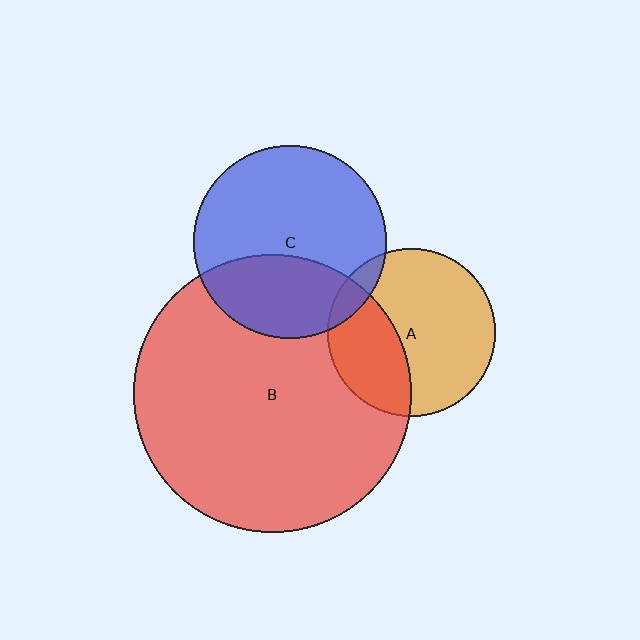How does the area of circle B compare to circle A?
Approximately 2.7 times.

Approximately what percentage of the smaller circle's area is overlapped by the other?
Approximately 35%.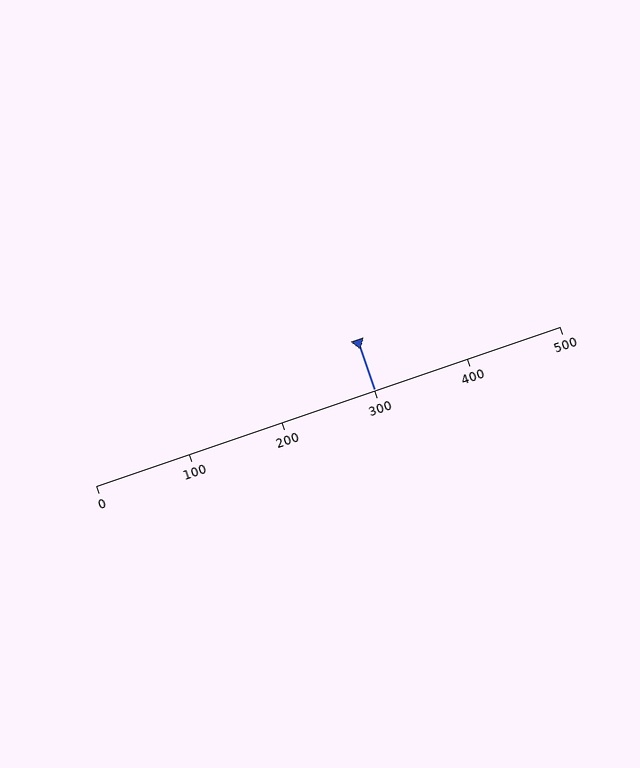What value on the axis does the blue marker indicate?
The marker indicates approximately 300.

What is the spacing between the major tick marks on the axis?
The major ticks are spaced 100 apart.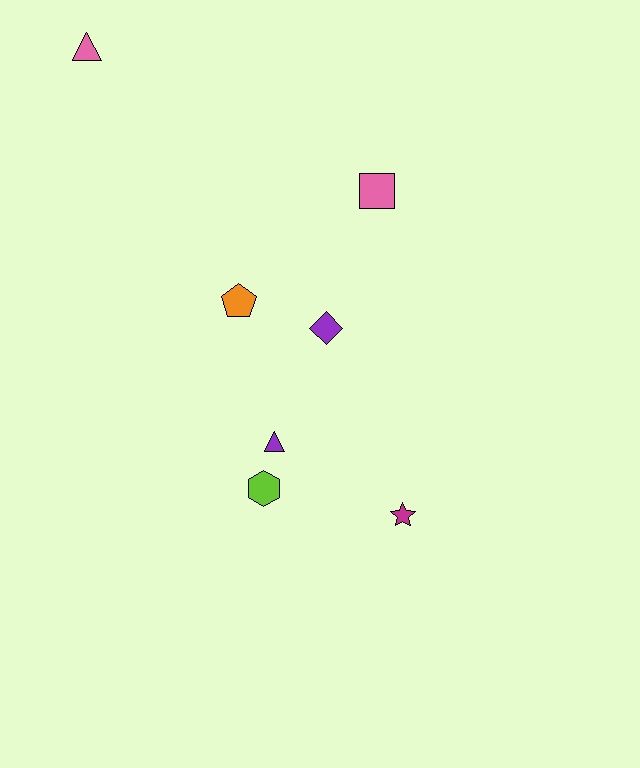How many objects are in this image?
There are 7 objects.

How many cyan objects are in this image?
There are no cyan objects.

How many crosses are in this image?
There are no crosses.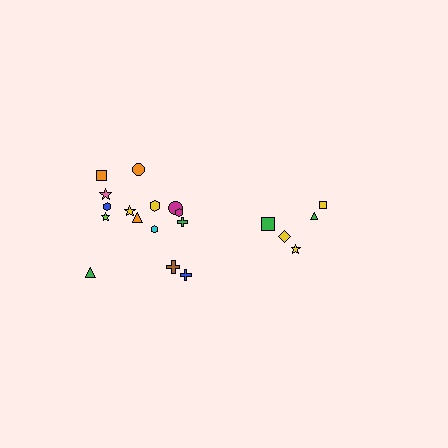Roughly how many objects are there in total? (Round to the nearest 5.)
Roughly 20 objects in total.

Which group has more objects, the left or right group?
The left group.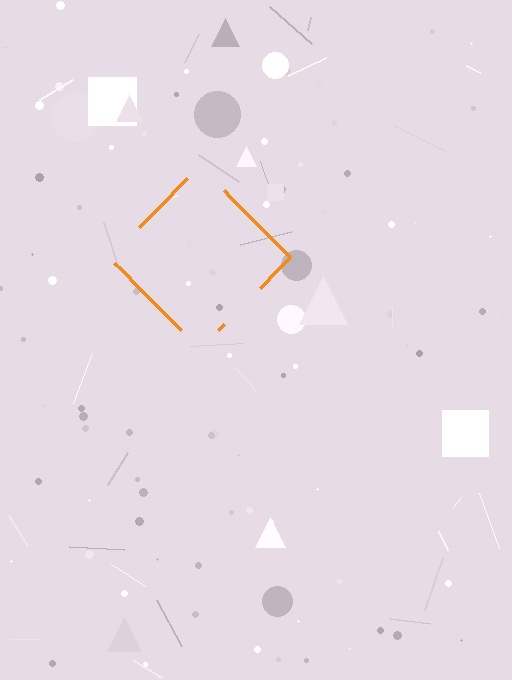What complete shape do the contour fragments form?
The contour fragments form a diamond.